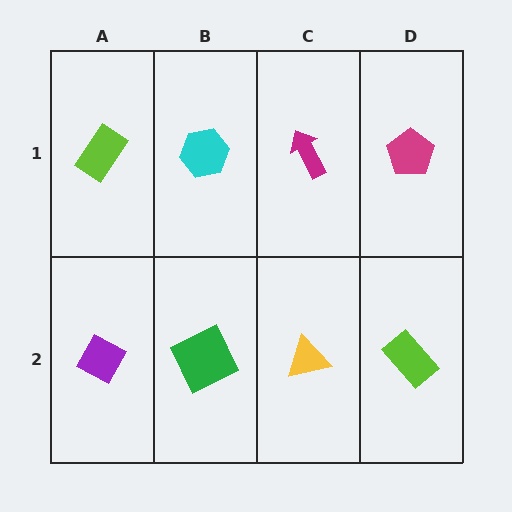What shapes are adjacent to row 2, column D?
A magenta pentagon (row 1, column D), a yellow triangle (row 2, column C).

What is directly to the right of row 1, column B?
A magenta arrow.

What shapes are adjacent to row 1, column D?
A lime rectangle (row 2, column D), a magenta arrow (row 1, column C).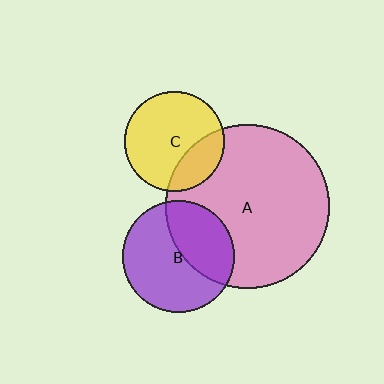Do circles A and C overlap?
Yes.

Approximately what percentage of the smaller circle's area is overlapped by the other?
Approximately 25%.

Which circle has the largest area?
Circle A (pink).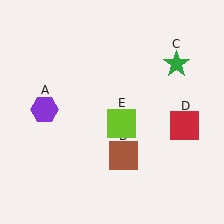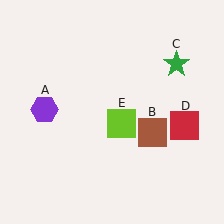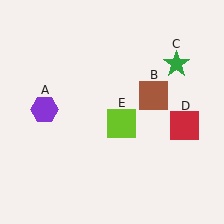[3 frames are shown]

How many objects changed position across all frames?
1 object changed position: brown square (object B).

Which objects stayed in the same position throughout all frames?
Purple hexagon (object A) and green star (object C) and red square (object D) and lime square (object E) remained stationary.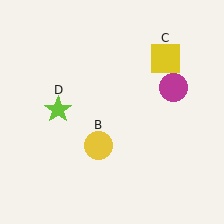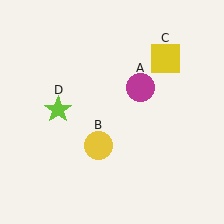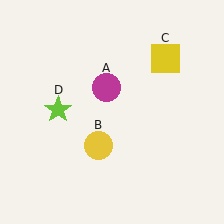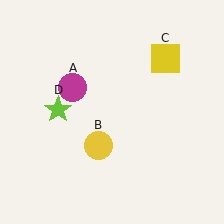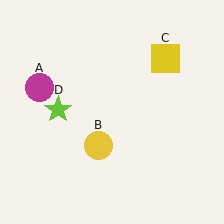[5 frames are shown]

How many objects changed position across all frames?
1 object changed position: magenta circle (object A).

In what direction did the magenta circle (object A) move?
The magenta circle (object A) moved left.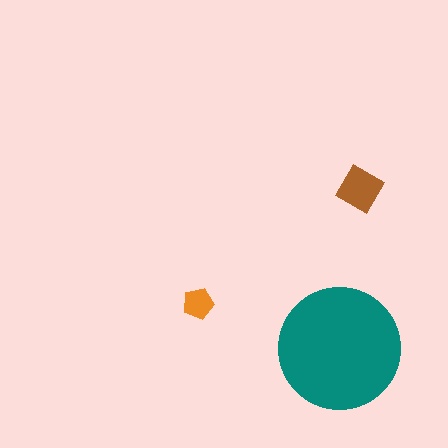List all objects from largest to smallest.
The teal circle, the brown square, the orange pentagon.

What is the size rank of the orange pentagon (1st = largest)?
3rd.